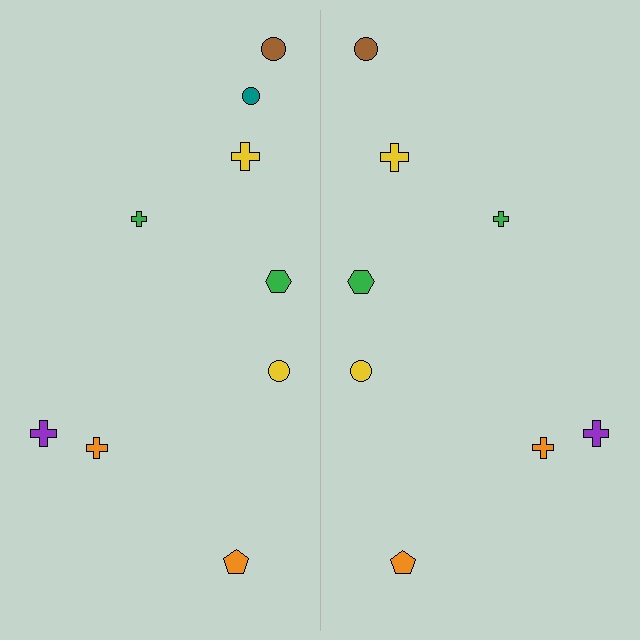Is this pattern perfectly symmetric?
No, the pattern is not perfectly symmetric. A teal circle is missing from the right side.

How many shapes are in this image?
There are 17 shapes in this image.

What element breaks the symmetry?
A teal circle is missing from the right side.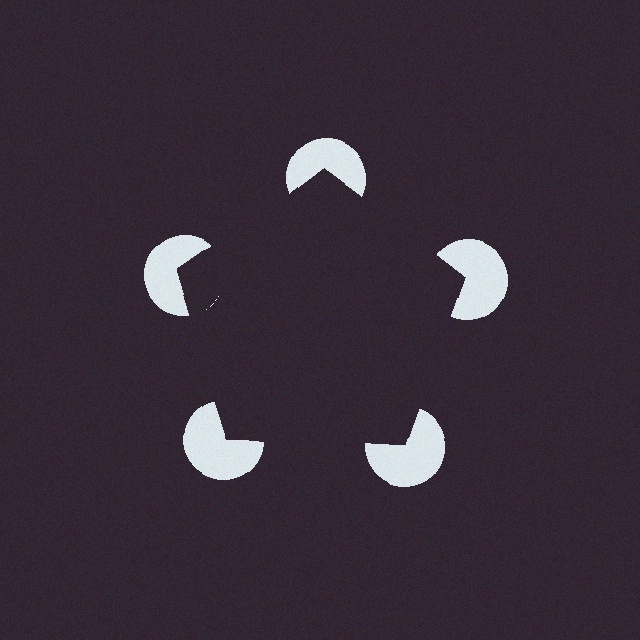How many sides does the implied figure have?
5 sides.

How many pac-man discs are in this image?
There are 5 — one at each vertex of the illusory pentagon.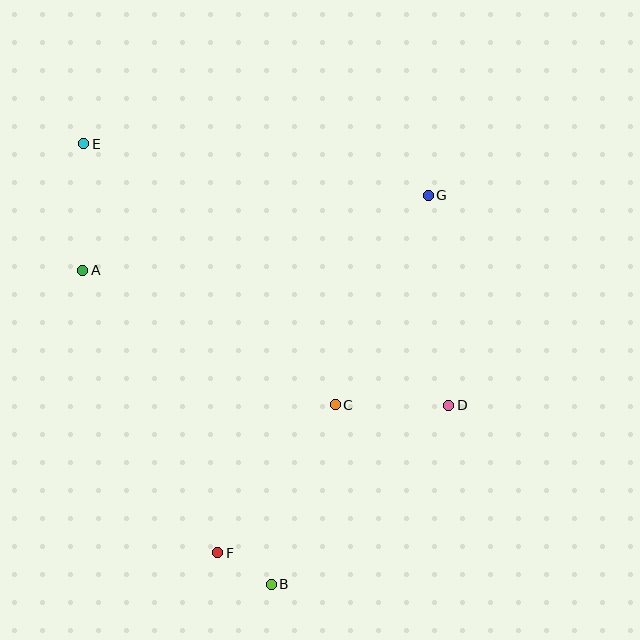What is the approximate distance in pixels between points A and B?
The distance between A and B is approximately 366 pixels.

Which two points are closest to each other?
Points B and F are closest to each other.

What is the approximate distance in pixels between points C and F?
The distance between C and F is approximately 189 pixels.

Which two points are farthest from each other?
Points B and E are farthest from each other.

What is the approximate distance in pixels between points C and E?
The distance between C and E is approximately 362 pixels.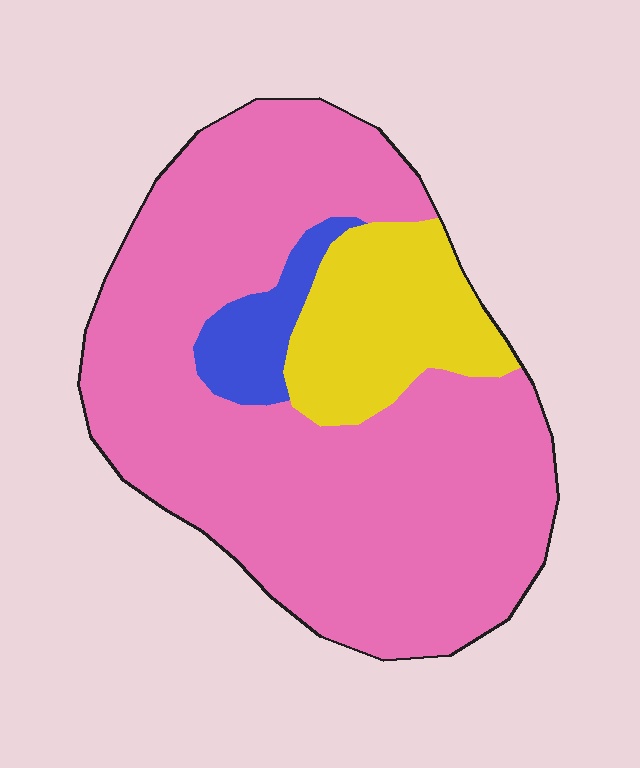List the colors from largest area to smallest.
From largest to smallest: pink, yellow, blue.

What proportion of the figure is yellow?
Yellow takes up about one sixth (1/6) of the figure.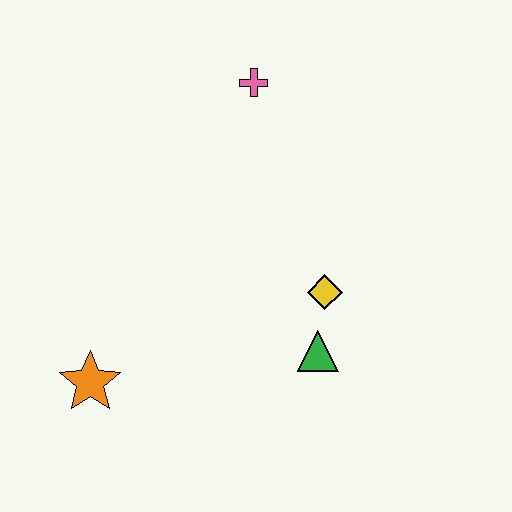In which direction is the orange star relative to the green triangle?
The orange star is to the left of the green triangle.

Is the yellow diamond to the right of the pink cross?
Yes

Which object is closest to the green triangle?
The yellow diamond is closest to the green triangle.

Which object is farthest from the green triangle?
The pink cross is farthest from the green triangle.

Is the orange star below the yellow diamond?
Yes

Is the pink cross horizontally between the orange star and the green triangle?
Yes